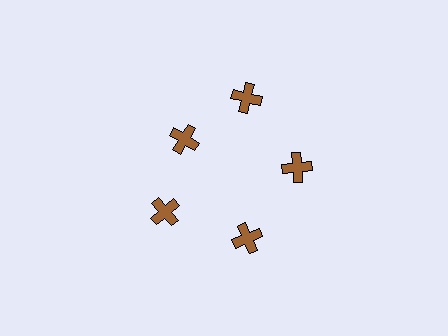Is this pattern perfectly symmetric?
No. The 5 brown crosses are arranged in a ring, but one element near the 10 o'clock position is pulled inward toward the center, breaking the 5-fold rotational symmetry.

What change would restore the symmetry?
The symmetry would be restored by moving it outward, back onto the ring so that all 5 crosses sit at equal angles and equal distance from the center.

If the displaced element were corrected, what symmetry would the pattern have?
It would have 5-fold rotational symmetry — the pattern would map onto itself every 72 degrees.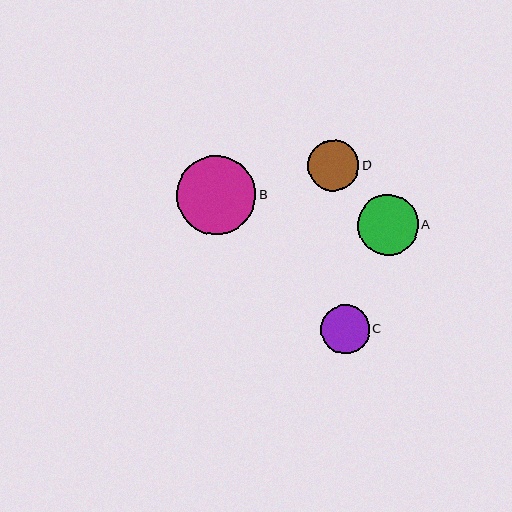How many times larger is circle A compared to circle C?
Circle A is approximately 1.2 times the size of circle C.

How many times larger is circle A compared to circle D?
Circle A is approximately 1.2 times the size of circle D.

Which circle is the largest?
Circle B is the largest with a size of approximately 79 pixels.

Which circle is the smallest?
Circle C is the smallest with a size of approximately 49 pixels.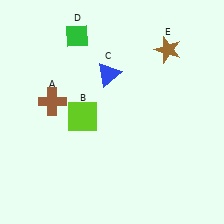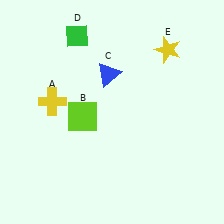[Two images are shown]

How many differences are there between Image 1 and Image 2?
There are 2 differences between the two images.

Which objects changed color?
A changed from brown to yellow. E changed from brown to yellow.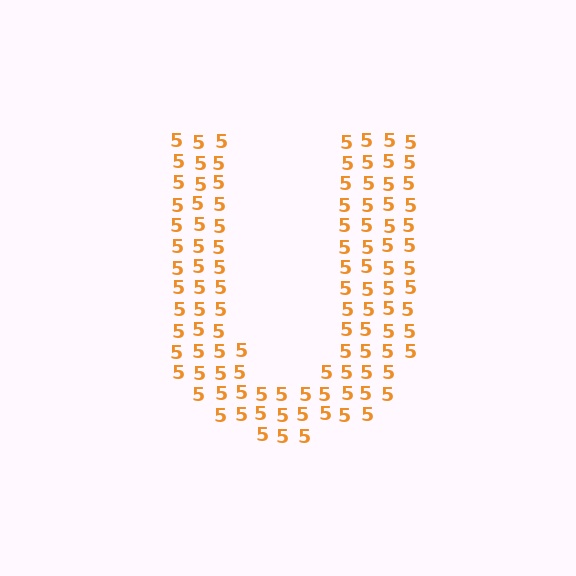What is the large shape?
The large shape is the letter U.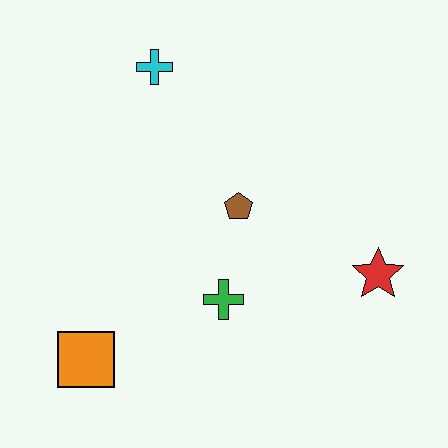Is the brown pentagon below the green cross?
No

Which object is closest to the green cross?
The brown pentagon is closest to the green cross.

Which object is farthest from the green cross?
The cyan cross is farthest from the green cross.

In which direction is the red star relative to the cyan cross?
The red star is to the right of the cyan cross.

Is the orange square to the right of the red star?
No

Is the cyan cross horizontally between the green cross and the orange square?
Yes